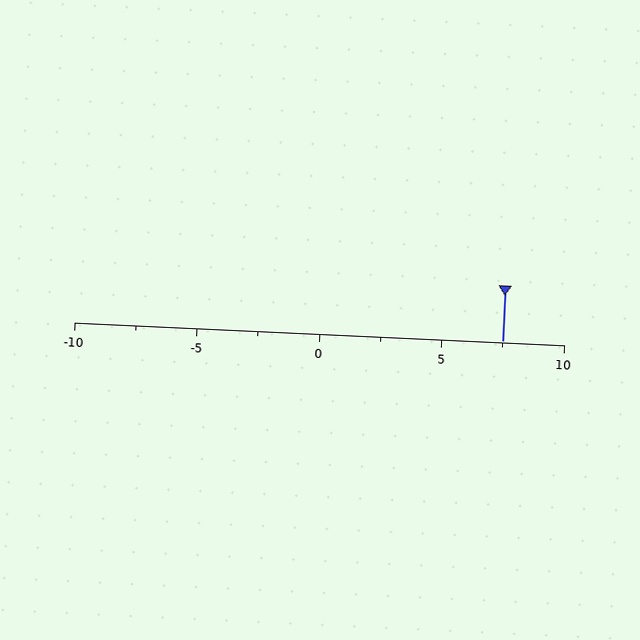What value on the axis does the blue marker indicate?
The marker indicates approximately 7.5.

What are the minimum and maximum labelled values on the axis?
The axis runs from -10 to 10.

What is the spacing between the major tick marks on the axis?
The major ticks are spaced 5 apart.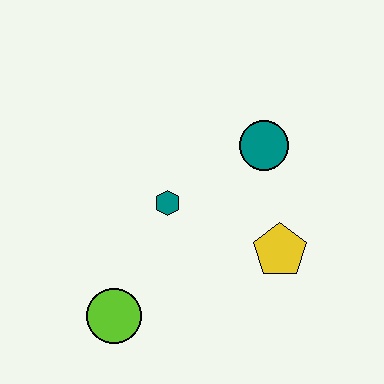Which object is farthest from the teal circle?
The lime circle is farthest from the teal circle.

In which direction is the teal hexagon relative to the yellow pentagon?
The teal hexagon is to the left of the yellow pentagon.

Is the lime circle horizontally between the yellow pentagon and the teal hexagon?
No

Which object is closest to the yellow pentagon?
The teal circle is closest to the yellow pentagon.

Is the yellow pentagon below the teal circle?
Yes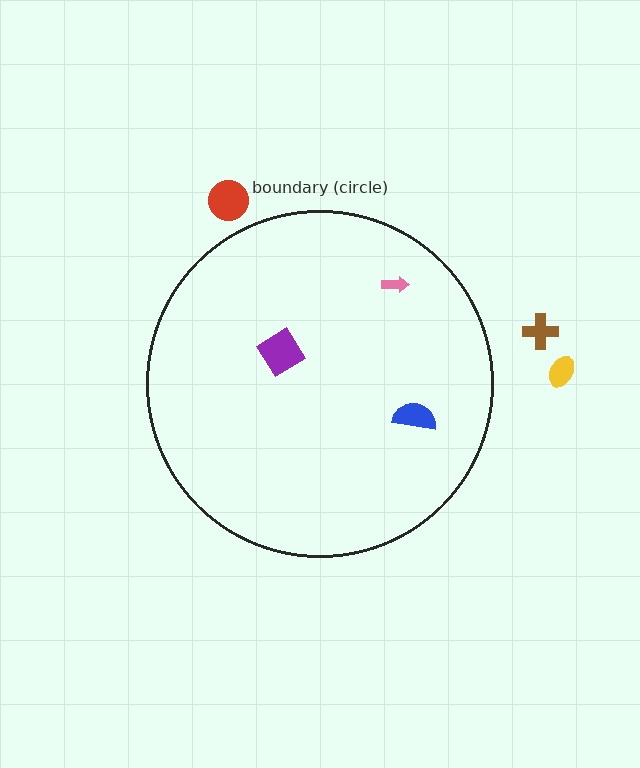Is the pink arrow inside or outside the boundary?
Inside.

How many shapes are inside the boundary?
3 inside, 3 outside.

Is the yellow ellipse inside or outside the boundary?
Outside.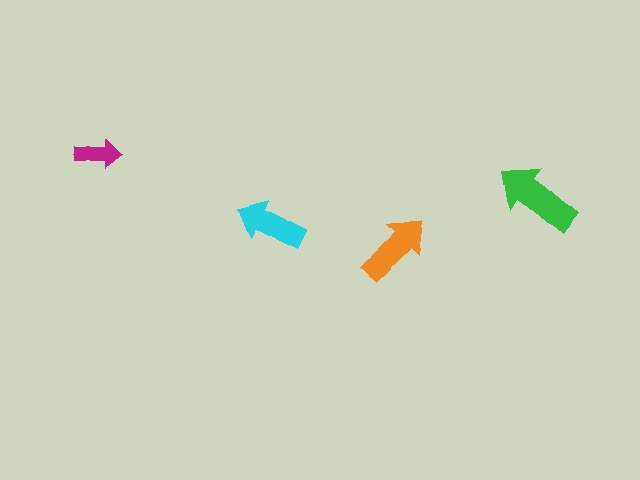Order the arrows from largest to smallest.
the green one, the orange one, the cyan one, the magenta one.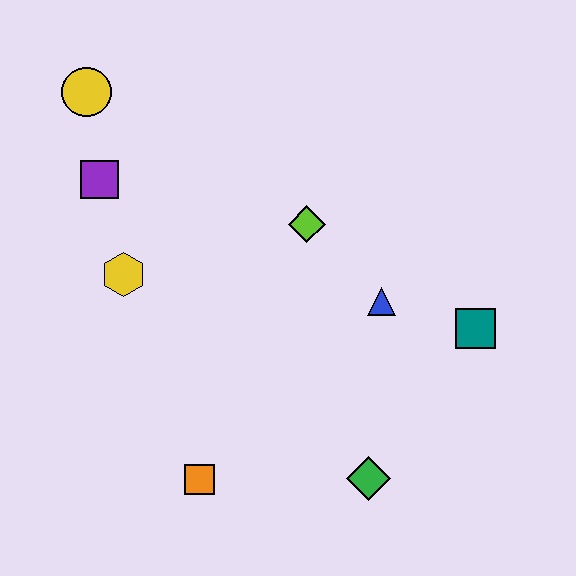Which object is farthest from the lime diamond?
The orange square is farthest from the lime diamond.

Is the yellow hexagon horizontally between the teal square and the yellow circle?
Yes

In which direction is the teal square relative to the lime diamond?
The teal square is to the right of the lime diamond.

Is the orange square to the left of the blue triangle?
Yes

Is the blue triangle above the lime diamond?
No